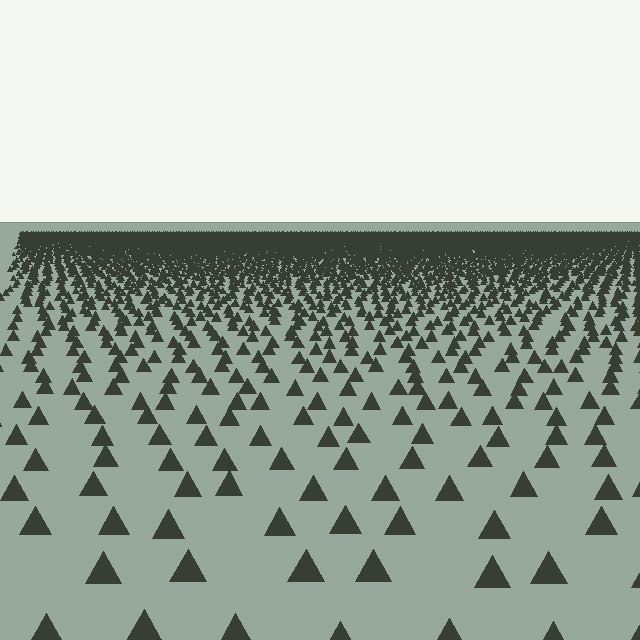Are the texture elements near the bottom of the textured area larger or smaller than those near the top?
Larger. Near the bottom, elements are closer to the viewer and appear at a bigger on-screen size.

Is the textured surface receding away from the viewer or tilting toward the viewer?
The surface is receding away from the viewer. Texture elements get smaller and denser toward the top.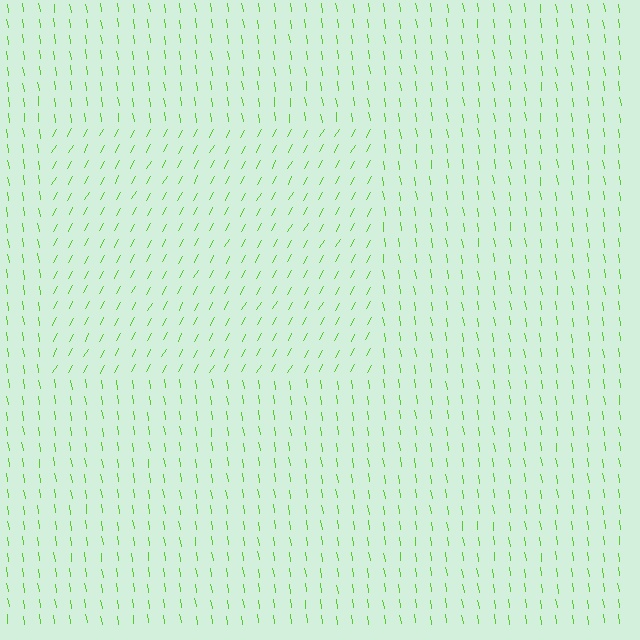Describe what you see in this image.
The image is filled with small lime line segments. A rectangle region in the image has lines oriented differently from the surrounding lines, creating a visible texture boundary.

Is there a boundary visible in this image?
Yes, there is a texture boundary formed by a change in line orientation.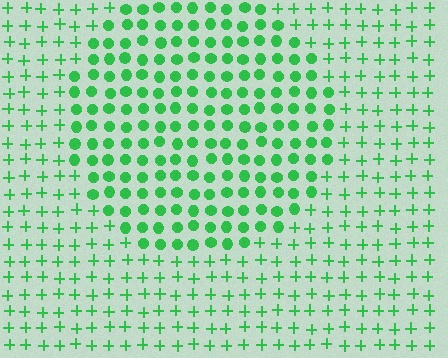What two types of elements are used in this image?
The image uses circles inside the circle region and plus signs outside it.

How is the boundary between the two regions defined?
The boundary is defined by a change in element shape: circles inside vs. plus signs outside. All elements share the same color and spacing.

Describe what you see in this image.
The image is filled with small green elements arranged in a uniform grid. A circle-shaped region contains circles, while the surrounding area contains plus signs. The boundary is defined purely by the change in element shape.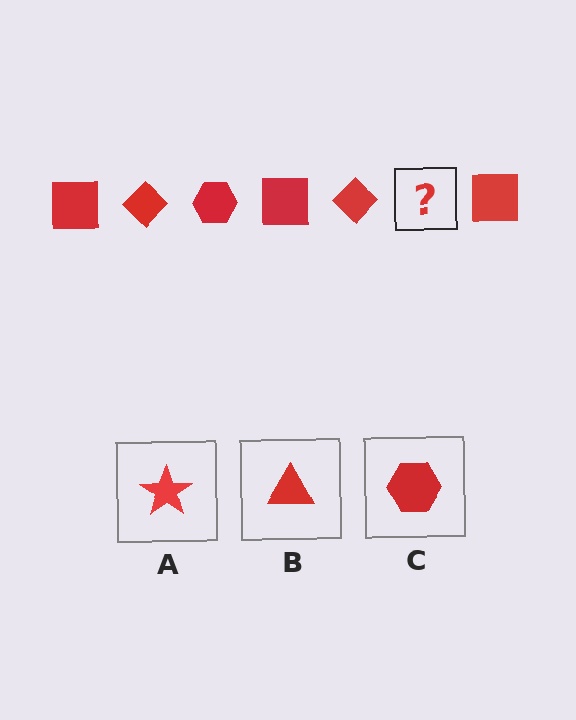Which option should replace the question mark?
Option C.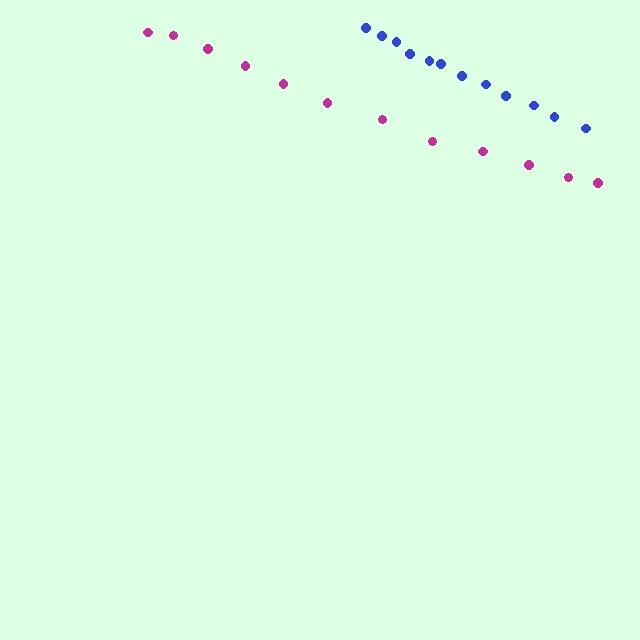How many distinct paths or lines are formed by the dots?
There are 2 distinct paths.